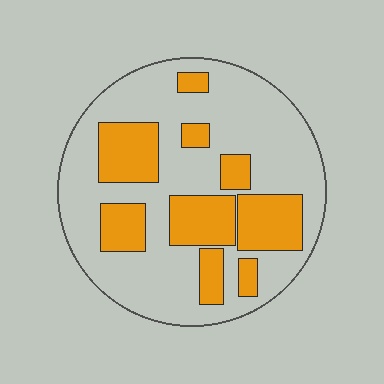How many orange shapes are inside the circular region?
9.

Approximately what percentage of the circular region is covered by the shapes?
Approximately 30%.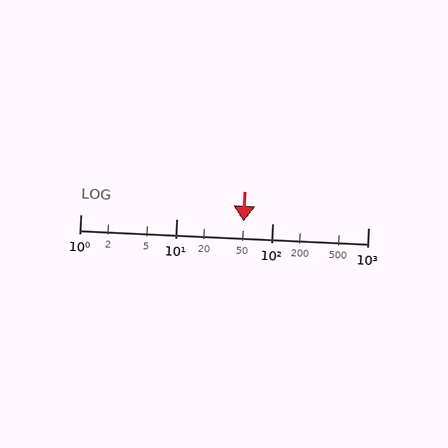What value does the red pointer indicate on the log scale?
The pointer indicates approximately 50.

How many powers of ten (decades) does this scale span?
The scale spans 3 decades, from 1 to 1000.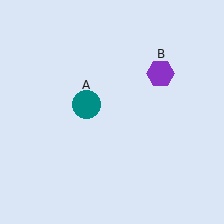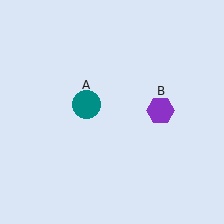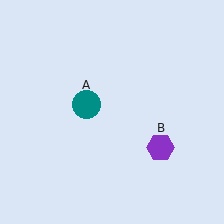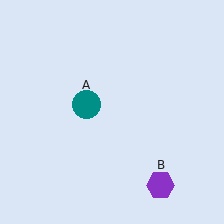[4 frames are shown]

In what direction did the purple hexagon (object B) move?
The purple hexagon (object B) moved down.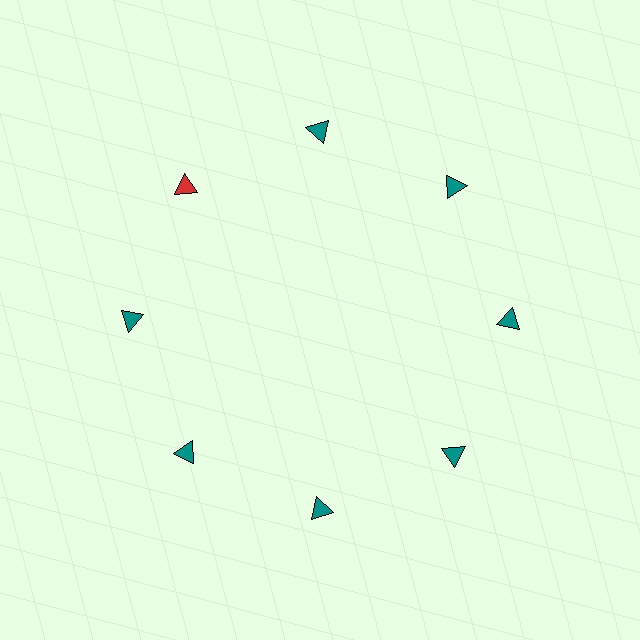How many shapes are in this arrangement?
There are 8 shapes arranged in a ring pattern.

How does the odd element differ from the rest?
It has a different color: red instead of teal.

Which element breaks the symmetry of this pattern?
The red triangle at roughly the 10 o'clock position breaks the symmetry. All other shapes are teal triangles.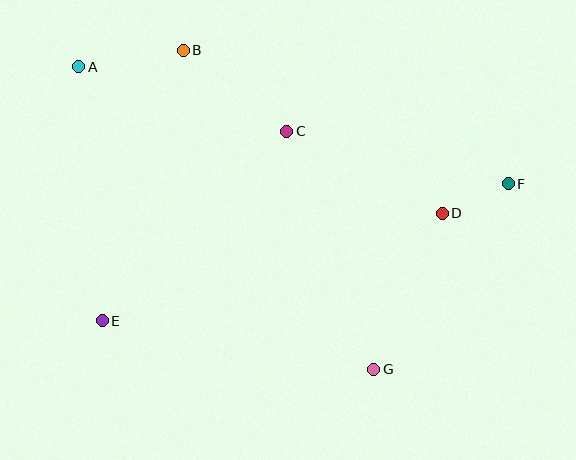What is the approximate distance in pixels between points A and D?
The distance between A and D is approximately 392 pixels.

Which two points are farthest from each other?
Points A and F are farthest from each other.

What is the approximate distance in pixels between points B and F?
The distance between B and F is approximately 351 pixels.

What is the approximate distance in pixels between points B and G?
The distance between B and G is approximately 371 pixels.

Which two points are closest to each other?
Points D and F are closest to each other.